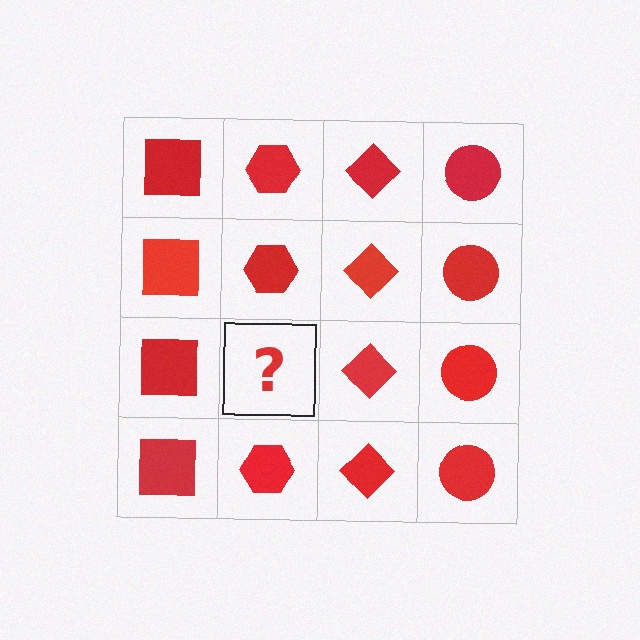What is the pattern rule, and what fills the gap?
The rule is that each column has a consistent shape. The gap should be filled with a red hexagon.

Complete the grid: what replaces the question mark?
The question mark should be replaced with a red hexagon.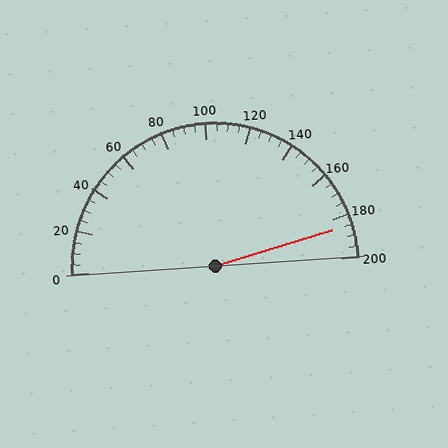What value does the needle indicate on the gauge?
The needle indicates approximately 185.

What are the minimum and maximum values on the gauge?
The gauge ranges from 0 to 200.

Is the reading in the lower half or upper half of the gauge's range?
The reading is in the upper half of the range (0 to 200).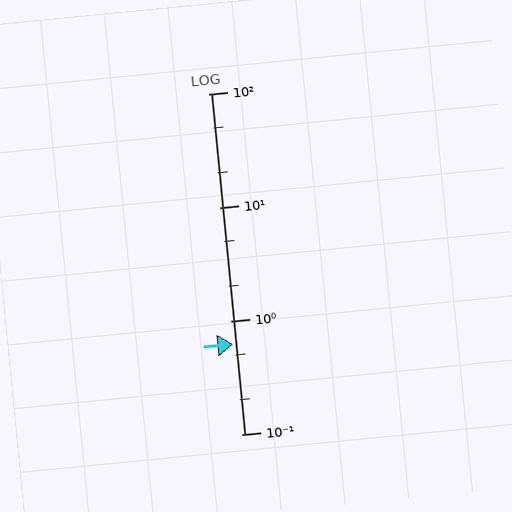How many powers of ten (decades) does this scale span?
The scale spans 3 decades, from 0.1 to 100.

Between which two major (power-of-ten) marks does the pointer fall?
The pointer is between 0.1 and 1.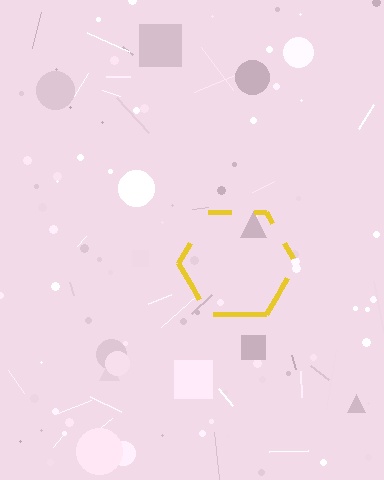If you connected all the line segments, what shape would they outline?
They would outline a hexagon.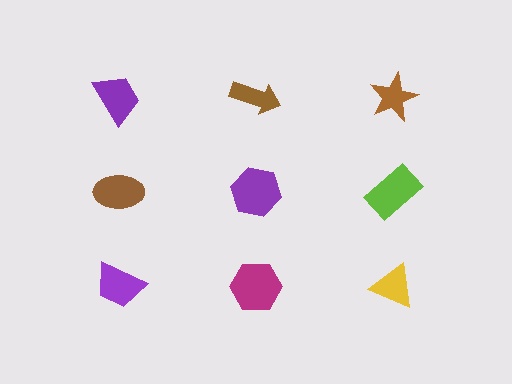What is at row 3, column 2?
A magenta hexagon.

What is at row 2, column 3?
A lime rectangle.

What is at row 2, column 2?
A purple hexagon.